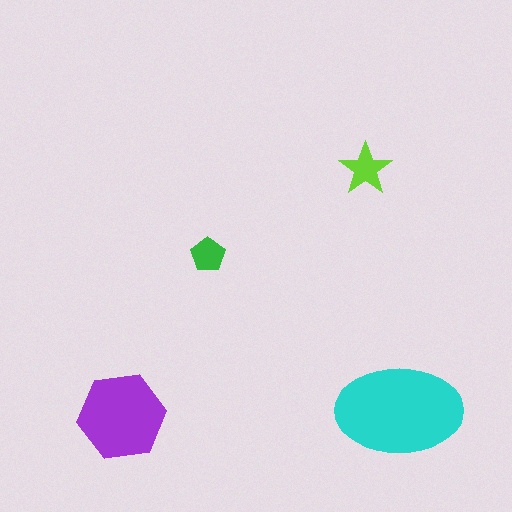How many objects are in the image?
There are 4 objects in the image.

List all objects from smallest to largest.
The green pentagon, the lime star, the purple hexagon, the cyan ellipse.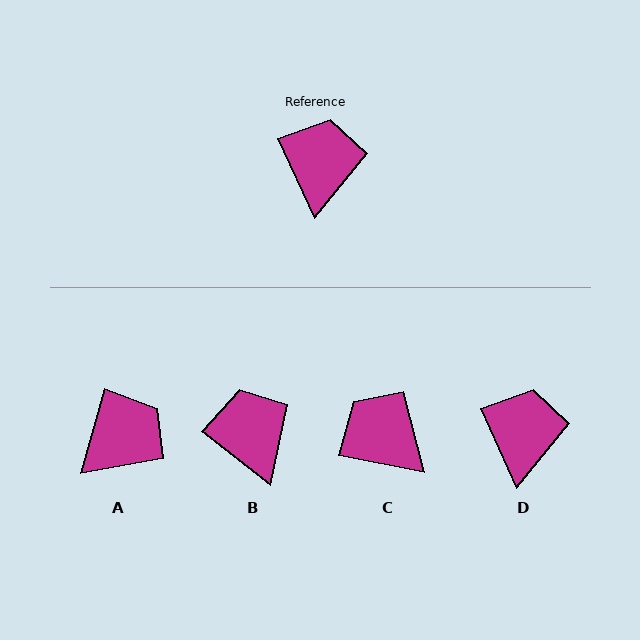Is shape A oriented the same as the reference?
No, it is off by about 41 degrees.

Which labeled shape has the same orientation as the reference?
D.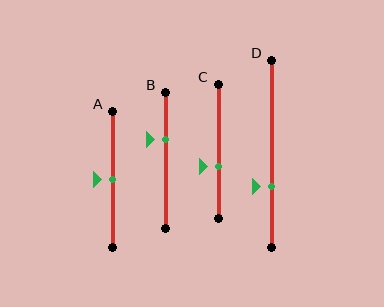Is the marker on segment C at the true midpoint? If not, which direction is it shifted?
No, the marker on segment C is shifted downward by about 11% of the segment length.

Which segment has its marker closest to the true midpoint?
Segment A has its marker closest to the true midpoint.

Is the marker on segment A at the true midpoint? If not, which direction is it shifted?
Yes, the marker on segment A is at the true midpoint.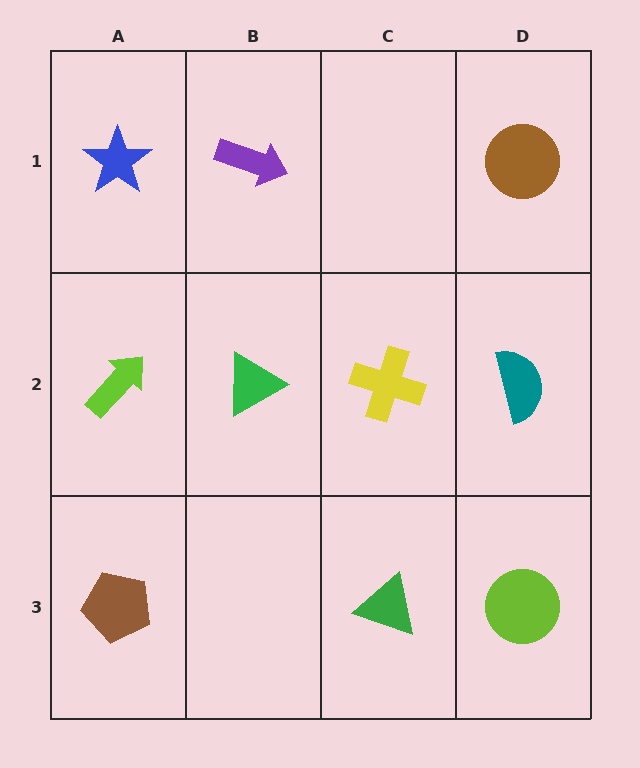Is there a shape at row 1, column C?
No, that cell is empty.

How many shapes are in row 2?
4 shapes.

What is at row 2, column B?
A green triangle.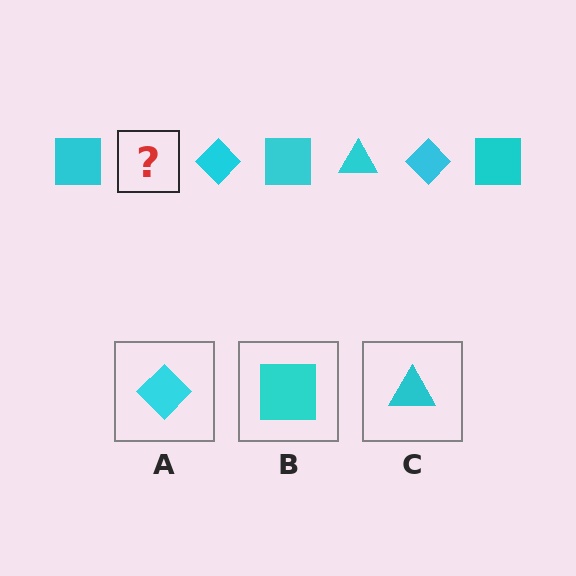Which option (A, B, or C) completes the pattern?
C.